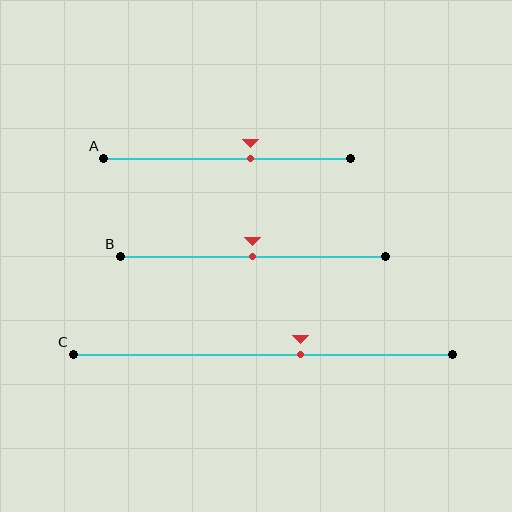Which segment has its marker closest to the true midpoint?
Segment B has its marker closest to the true midpoint.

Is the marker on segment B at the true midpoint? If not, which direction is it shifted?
Yes, the marker on segment B is at the true midpoint.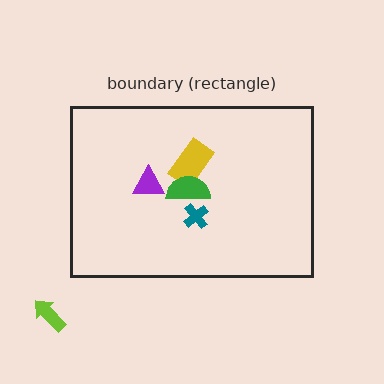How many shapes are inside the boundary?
4 inside, 1 outside.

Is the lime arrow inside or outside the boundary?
Outside.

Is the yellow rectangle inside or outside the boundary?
Inside.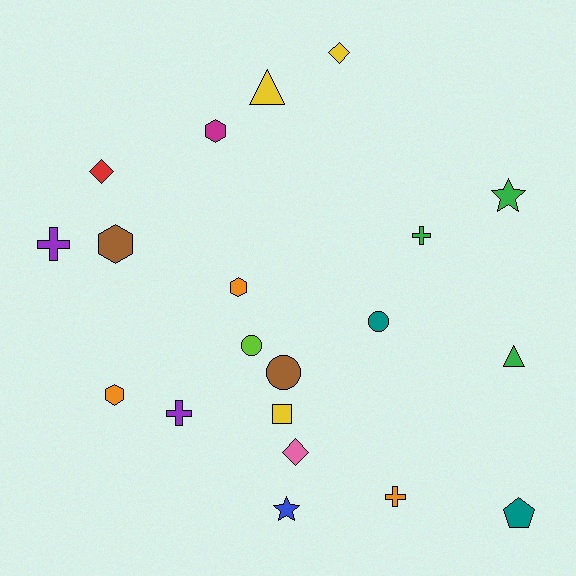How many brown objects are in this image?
There are 2 brown objects.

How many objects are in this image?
There are 20 objects.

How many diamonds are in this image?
There are 3 diamonds.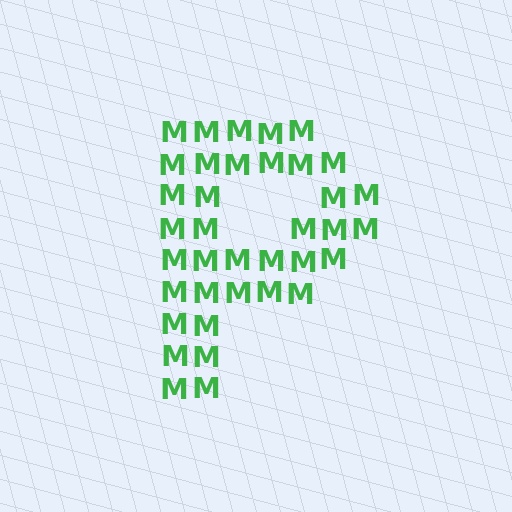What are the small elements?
The small elements are letter M's.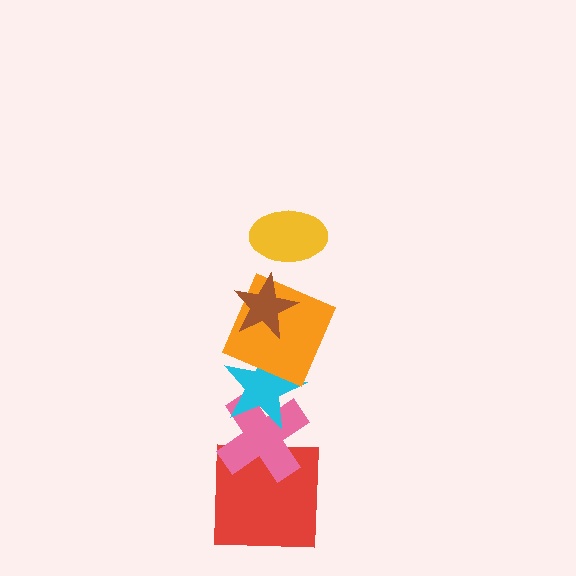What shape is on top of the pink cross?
The cyan star is on top of the pink cross.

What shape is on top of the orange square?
The brown star is on top of the orange square.